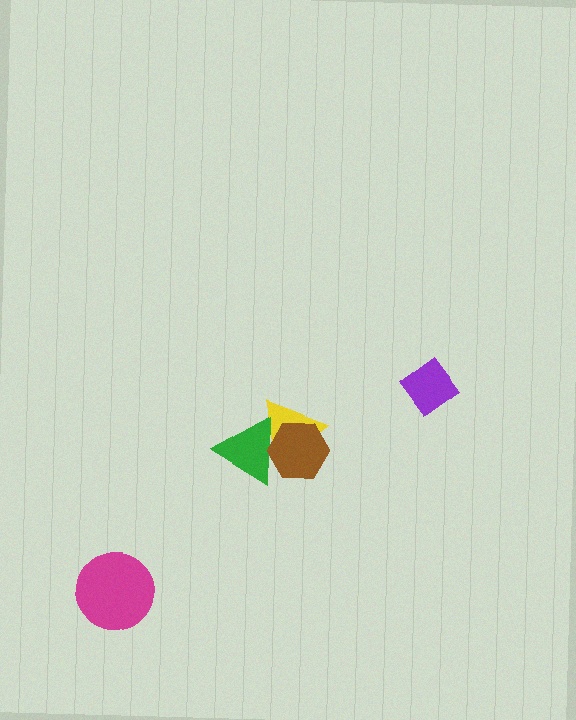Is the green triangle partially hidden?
Yes, it is partially covered by another shape.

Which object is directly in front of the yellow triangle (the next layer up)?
The green triangle is directly in front of the yellow triangle.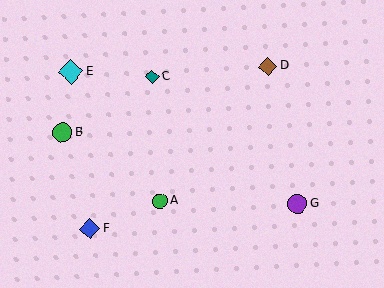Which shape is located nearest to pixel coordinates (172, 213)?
The green circle (labeled A) at (160, 201) is nearest to that location.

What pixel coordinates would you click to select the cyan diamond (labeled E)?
Click at (71, 72) to select the cyan diamond E.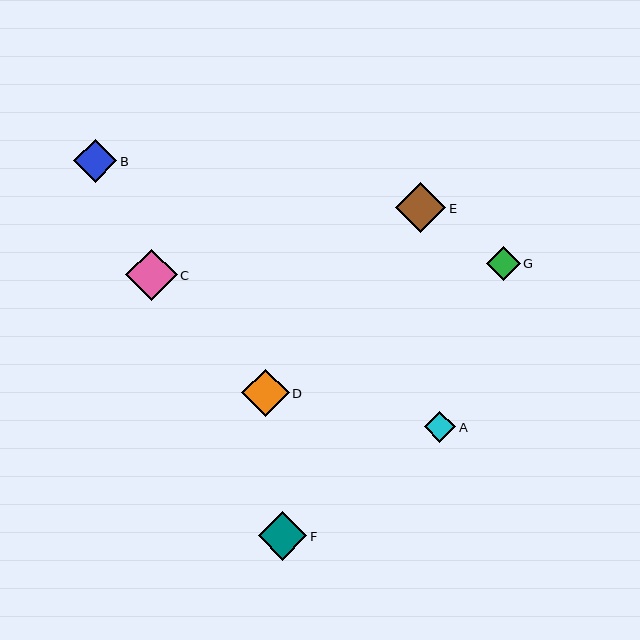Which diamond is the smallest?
Diamond A is the smallest with a size of approximately 31 pixels.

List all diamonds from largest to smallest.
From largest to smallest: C, E, F, D, B, G, A.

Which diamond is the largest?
Diamond C is the largest with a size of approximately 51 pixels.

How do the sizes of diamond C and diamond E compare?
Diamond C and diamond E are approximately the same size.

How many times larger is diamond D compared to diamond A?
Diamond D is approximately 1.5 times the size of diamond A.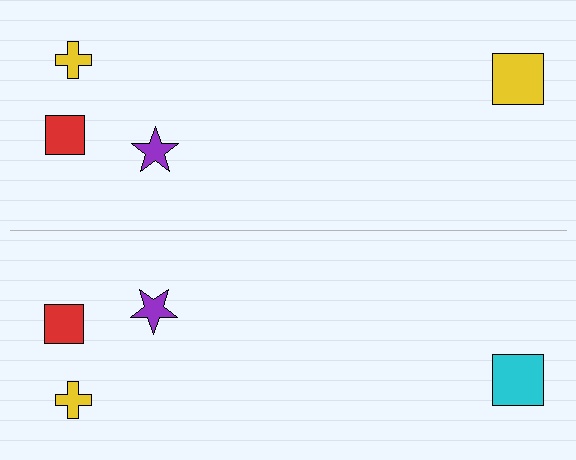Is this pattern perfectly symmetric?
No, the pattern is not perfectly symmetric. The cyan square on the bottom side breaks the symmetry — its mirror counterpart is yellow.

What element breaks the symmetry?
The cyan square on the bottom side breaks the symmetry — its mirror counterpart is yellow.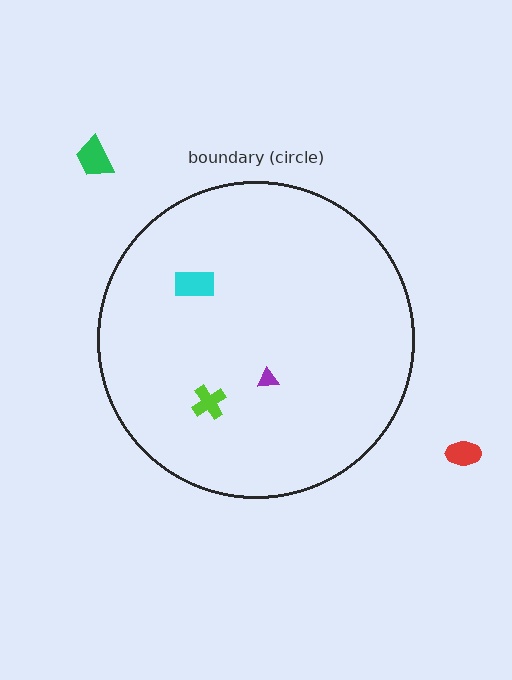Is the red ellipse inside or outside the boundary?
Outside.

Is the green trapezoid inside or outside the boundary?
Outside.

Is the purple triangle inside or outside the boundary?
Inside.